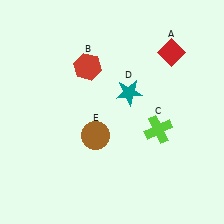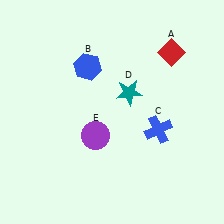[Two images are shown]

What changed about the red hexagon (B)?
In Image 1, B is red. In Image 2, it changed to blue.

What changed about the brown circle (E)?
In Image 1, E is brown. In Image 2, it changed to purple.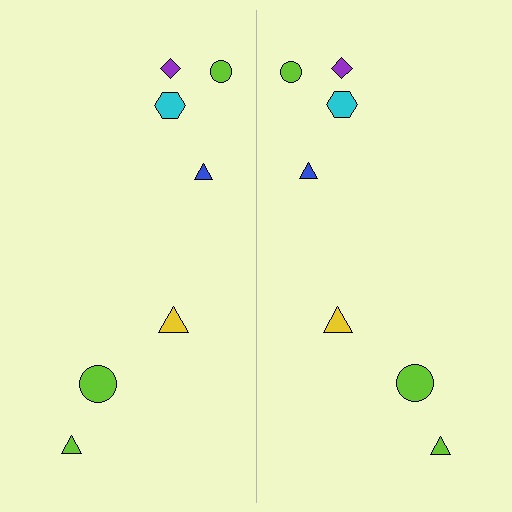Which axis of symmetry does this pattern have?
The pattern has a vertical axis of symmetry running through the center of the image.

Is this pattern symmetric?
Yes, this pattern has bilateral (reflection) symmetry.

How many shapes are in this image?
There are 14 shapes in this image.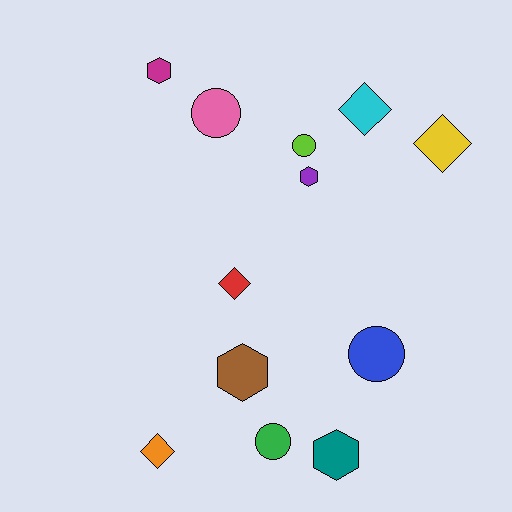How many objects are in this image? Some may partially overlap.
There are 12 objects.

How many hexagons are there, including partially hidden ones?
There are 4 hexagons.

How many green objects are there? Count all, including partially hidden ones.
There is 1 green object.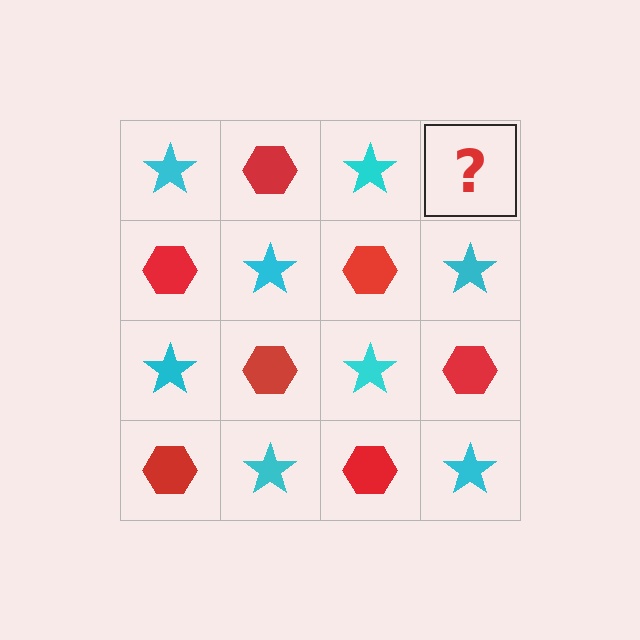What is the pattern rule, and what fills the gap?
The rule is that it alternates cyan star and red hexagon in a checkerboard pattern. The gap should be filled with a red hexagon.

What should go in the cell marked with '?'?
The missing cell should contain a red hexagon.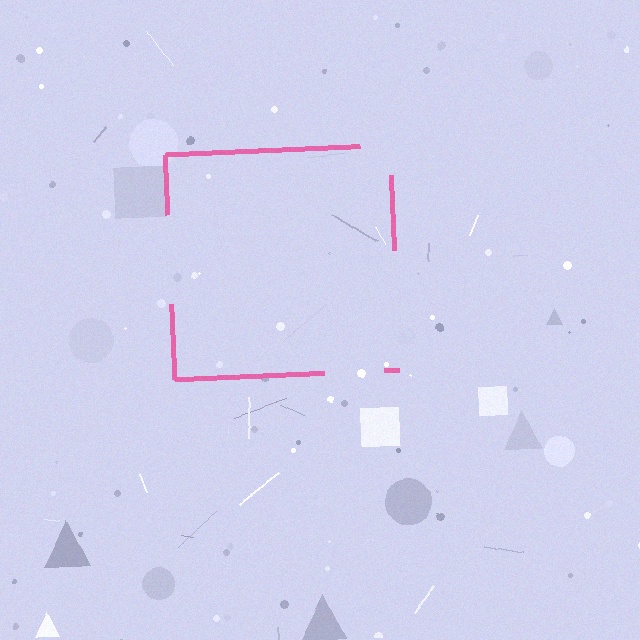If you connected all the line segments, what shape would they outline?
They would outline a square.